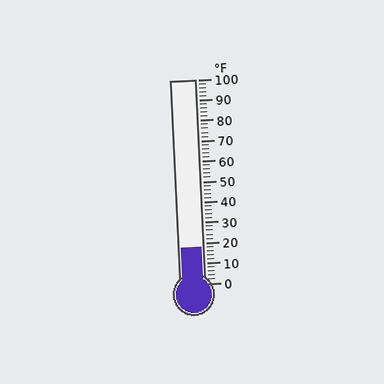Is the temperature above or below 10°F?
The temperature is above 10°F.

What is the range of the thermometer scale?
The thermometer scale ranges from 0°F to 100°F.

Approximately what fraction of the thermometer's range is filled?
The thermometer is filled to approximately 20% of its range.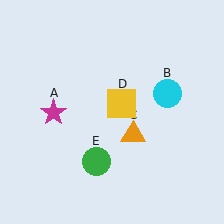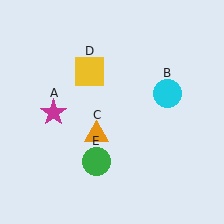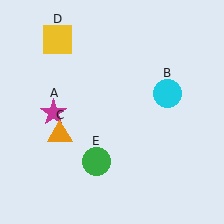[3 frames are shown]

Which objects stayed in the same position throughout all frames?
Magenta star (object A) and cyan circle (object B) and green circle (object E) remained stationary.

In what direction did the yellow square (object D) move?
The yellow square (object D) moved up and to the left.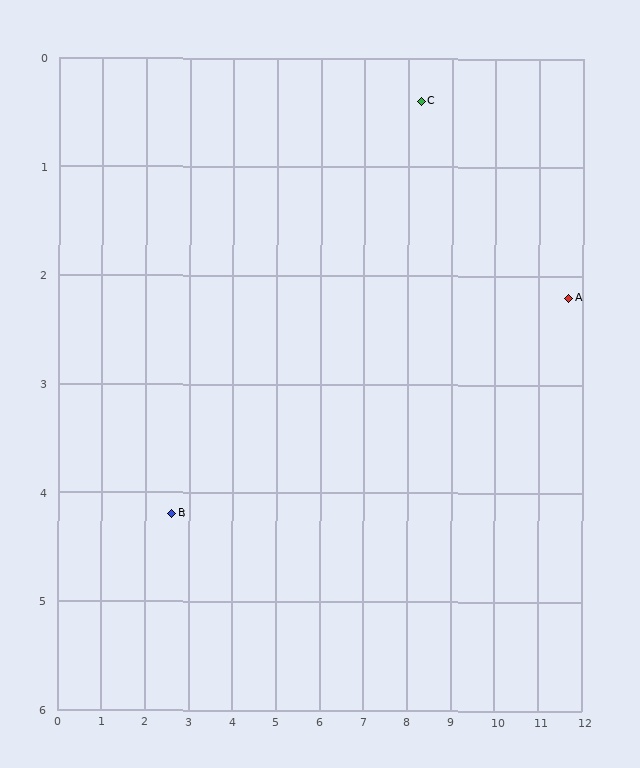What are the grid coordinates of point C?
Point C is at approximately (8.3, 0.4).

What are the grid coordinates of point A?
Point A is at approximately (11.7, 2.2).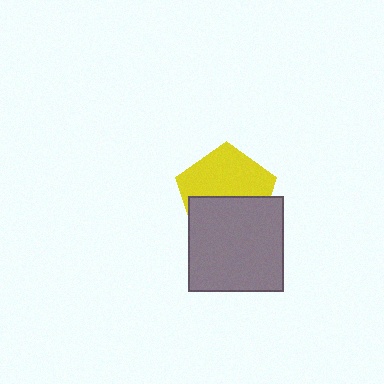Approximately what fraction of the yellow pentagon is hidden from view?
Roughly 46% of the yellow pentagon is hidden behind the gray square.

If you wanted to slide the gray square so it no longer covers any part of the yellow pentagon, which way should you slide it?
Slide it down — that is the most direct way to separate the two shapes.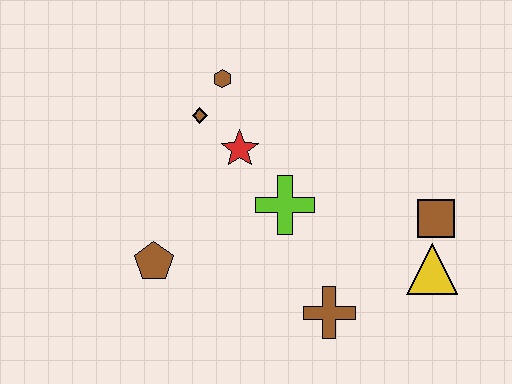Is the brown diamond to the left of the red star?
Yes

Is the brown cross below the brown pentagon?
Yes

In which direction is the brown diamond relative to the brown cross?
The brown diamond is above the brown cross.